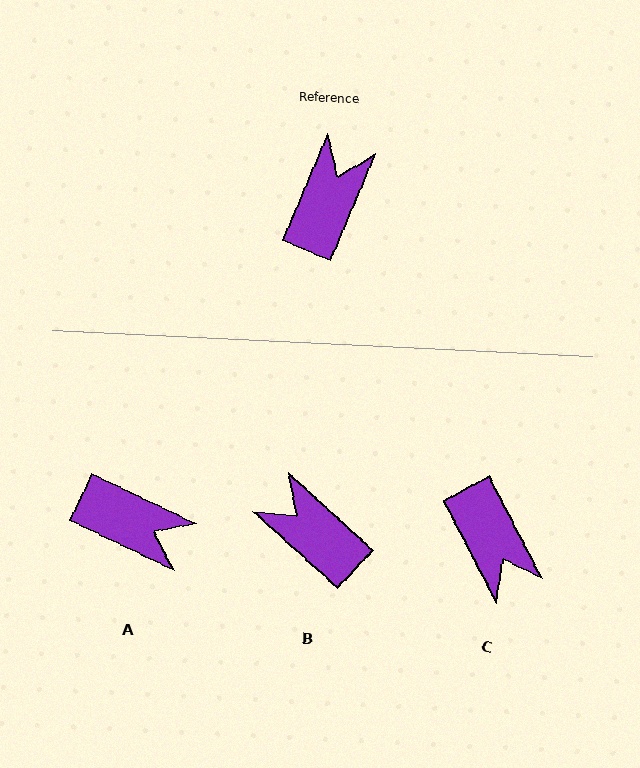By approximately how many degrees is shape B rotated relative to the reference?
Approximately 70 degrees counter-clockwise.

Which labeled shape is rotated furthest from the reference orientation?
C, about 129 degrees away.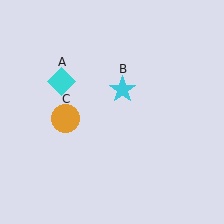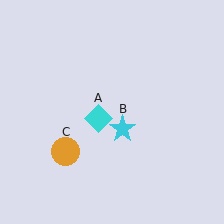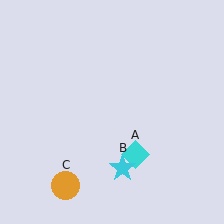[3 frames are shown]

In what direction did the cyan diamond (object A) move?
The cyan diamond (object A) moved down and to the right.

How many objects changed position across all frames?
3 objects changed position: cyan diamond (object A), cyan star (object B), orange circle (object C).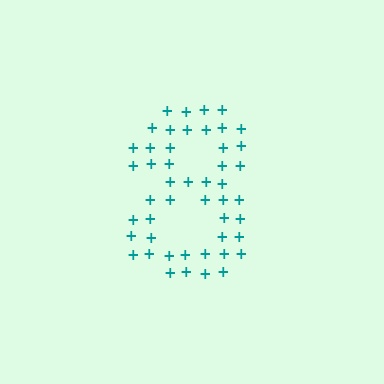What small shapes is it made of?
It is made of small plus signs.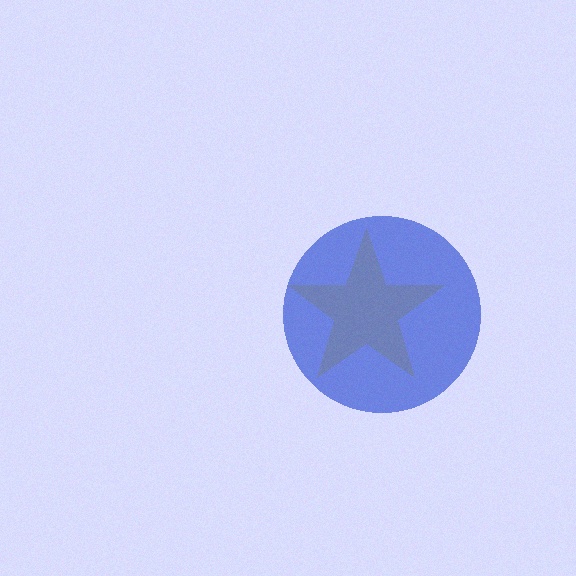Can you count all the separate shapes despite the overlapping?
Yes, there are 2 separate shapes.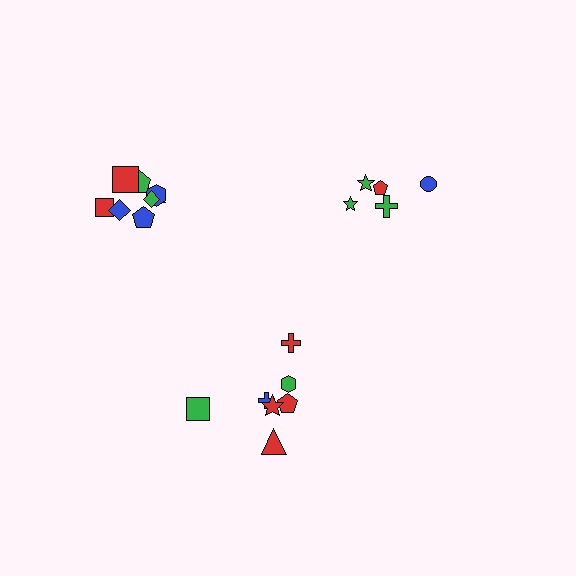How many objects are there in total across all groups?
There are 20 objects.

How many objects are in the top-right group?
There are 5 objects.